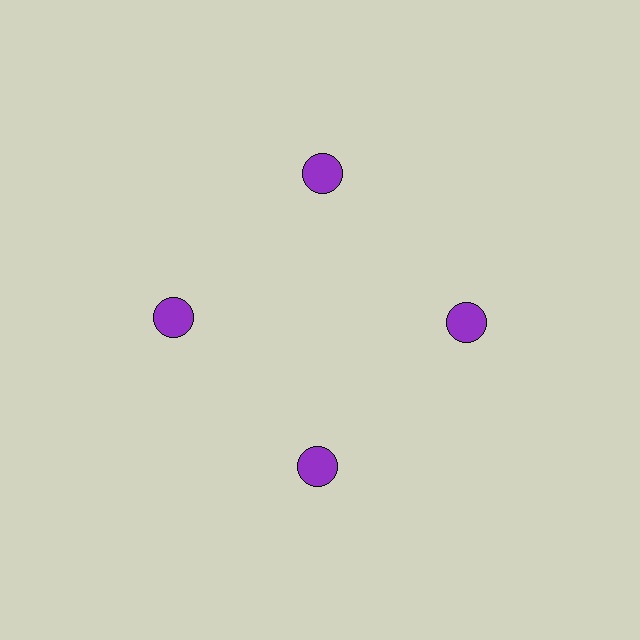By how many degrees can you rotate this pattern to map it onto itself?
The pattern maps onto itself every 90 degrees of rotation.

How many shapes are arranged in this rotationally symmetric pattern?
There are 4 shapes, arranged in 4 groups of 1.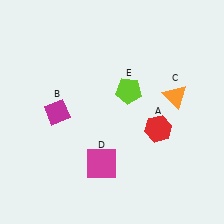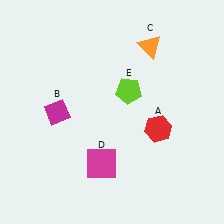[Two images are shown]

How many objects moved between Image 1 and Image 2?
1 object moved between the two images.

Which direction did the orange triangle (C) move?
The orange triangle (C) moved up.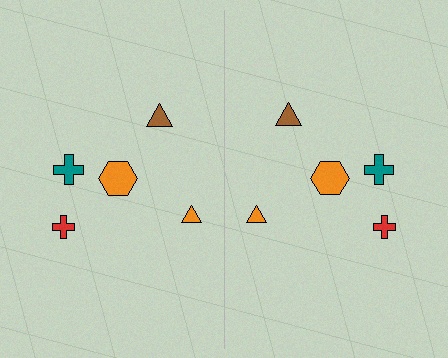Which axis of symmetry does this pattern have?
The pattern has a vertical axis of symmetry running through the center of the image.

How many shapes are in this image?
There are 10 shapes in this image.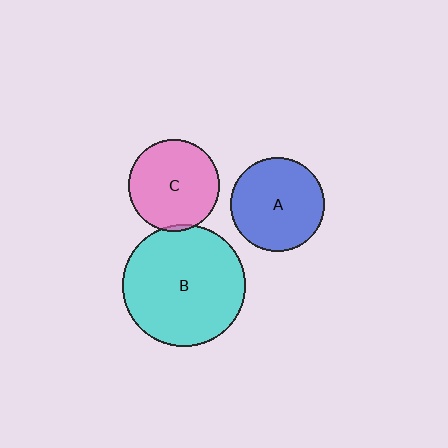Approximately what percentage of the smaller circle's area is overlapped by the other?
Approximately 5%.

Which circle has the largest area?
Circle B (cyan).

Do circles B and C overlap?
Yes.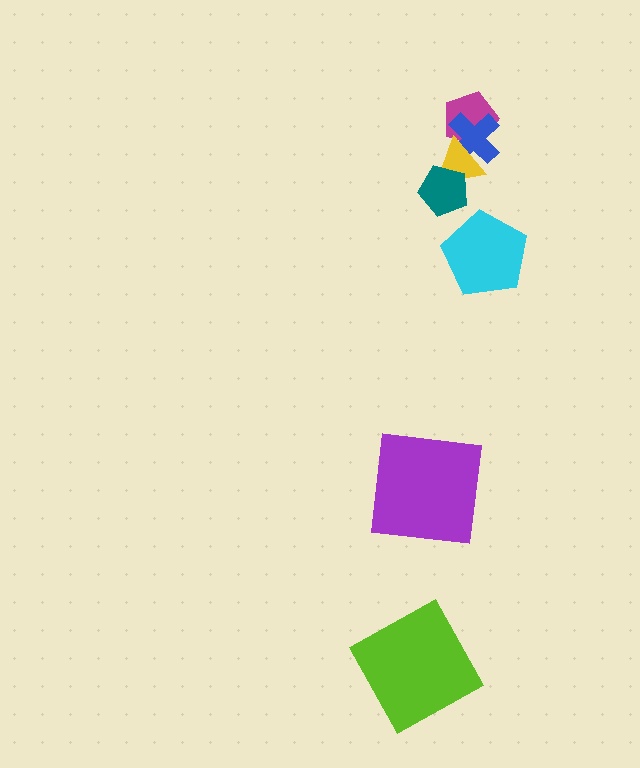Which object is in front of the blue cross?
The yellow triangle is in front of the blue cross.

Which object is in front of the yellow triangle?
The teal pentagon is in front of the yellow triangle.